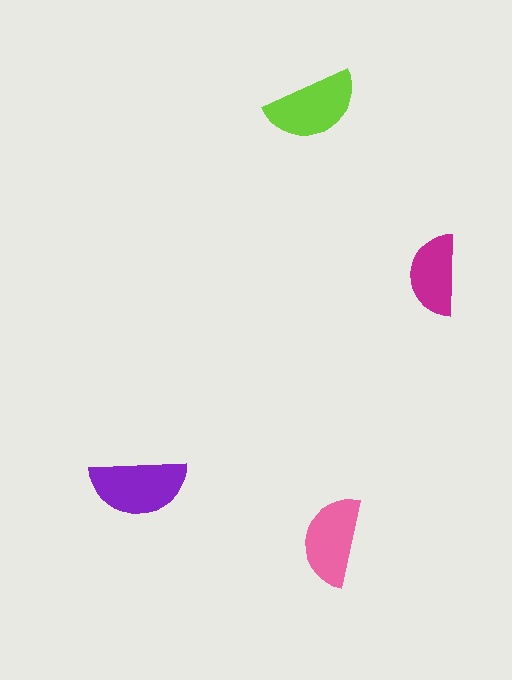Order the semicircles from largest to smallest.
the purple one, the lime one, the pink one, the magenta one.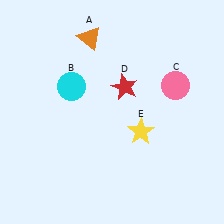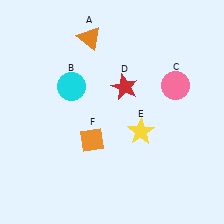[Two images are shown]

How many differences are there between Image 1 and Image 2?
There is 1 difference between the two images.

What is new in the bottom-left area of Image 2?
An orange diamond (F) was added in the bottom-left area of Image 2.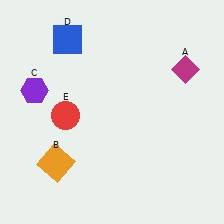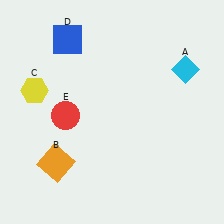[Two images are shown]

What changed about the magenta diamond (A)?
In Image 1, A is magenta. In Image 2, it changed to cyan.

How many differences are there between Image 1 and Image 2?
There are 2 differences between the two images.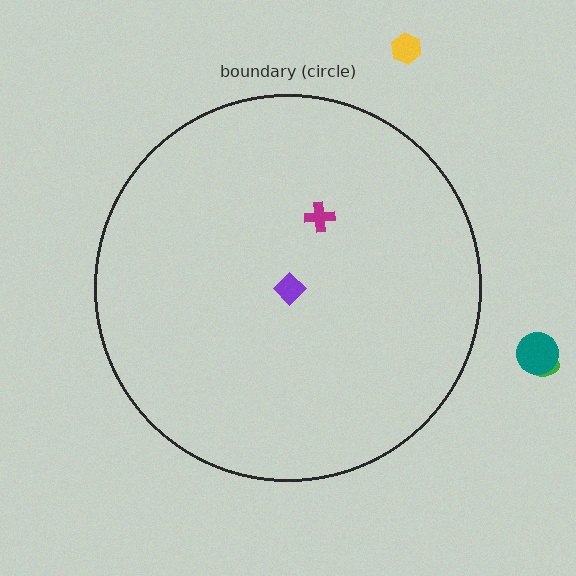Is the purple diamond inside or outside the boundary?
Inside.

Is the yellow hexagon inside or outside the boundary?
Outside.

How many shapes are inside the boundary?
2 inside, 3 outside.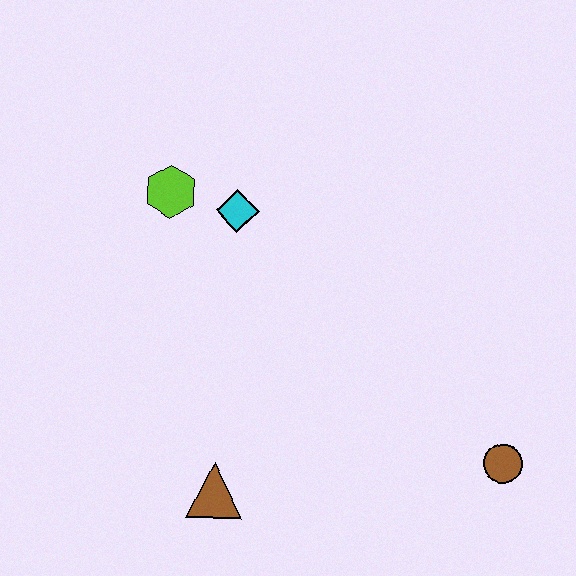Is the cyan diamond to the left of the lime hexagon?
No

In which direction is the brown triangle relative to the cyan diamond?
The brown triangle is below the cyan diamond.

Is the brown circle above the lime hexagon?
No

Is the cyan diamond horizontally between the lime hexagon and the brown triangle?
No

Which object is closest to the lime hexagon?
The cyan diamond is closest to the lime hexagon.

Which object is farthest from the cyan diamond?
The brown circle is farthest from the cyan diamond.